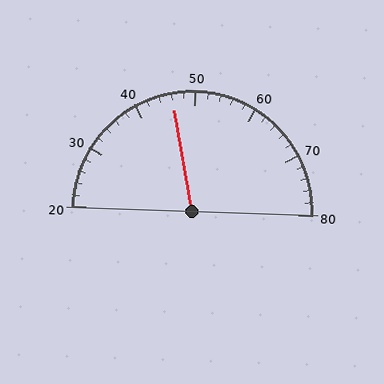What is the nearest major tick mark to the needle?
The nearest major tick mark is 50.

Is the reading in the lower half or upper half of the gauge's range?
The reading is in the lower half of the range (20 to 80).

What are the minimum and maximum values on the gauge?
The gauge ranges from 20 to 80.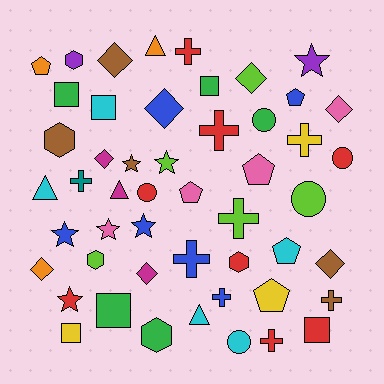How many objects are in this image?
There are 50 objects.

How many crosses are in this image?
There are 9 crosses.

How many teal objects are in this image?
There is 1 teal object.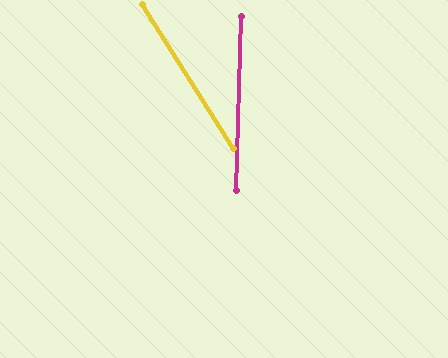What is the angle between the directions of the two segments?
Approximately 34 degrees.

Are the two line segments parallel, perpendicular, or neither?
Neither parallel nor perpendicular — they differ by about 34°.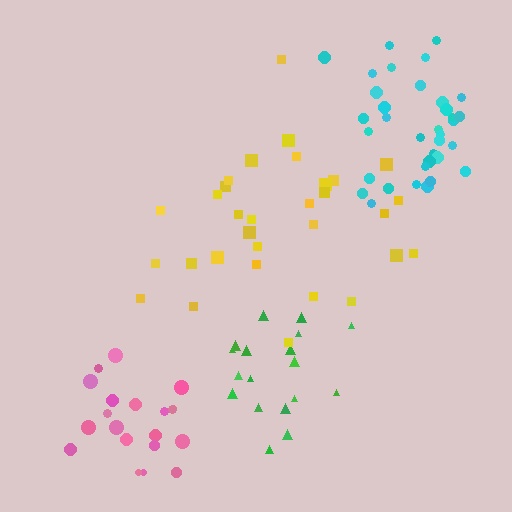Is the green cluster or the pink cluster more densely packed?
Pink.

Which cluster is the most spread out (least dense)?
Yellow.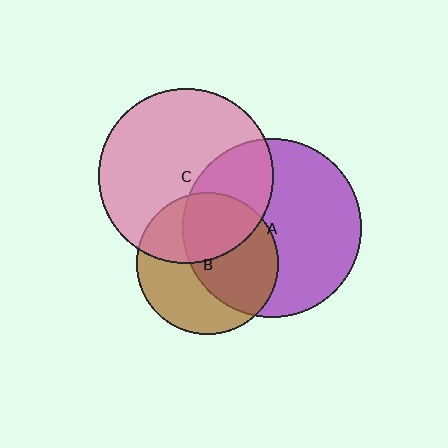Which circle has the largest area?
Circle A (purple).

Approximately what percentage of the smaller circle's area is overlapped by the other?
Approximately 40%.